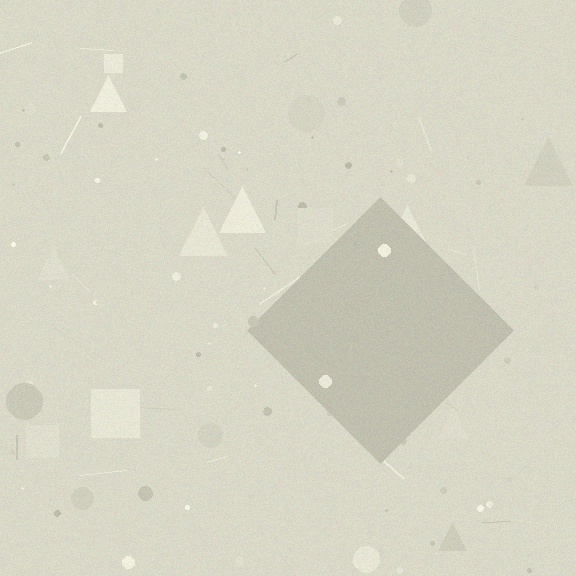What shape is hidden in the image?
A diamond is hidden in the image.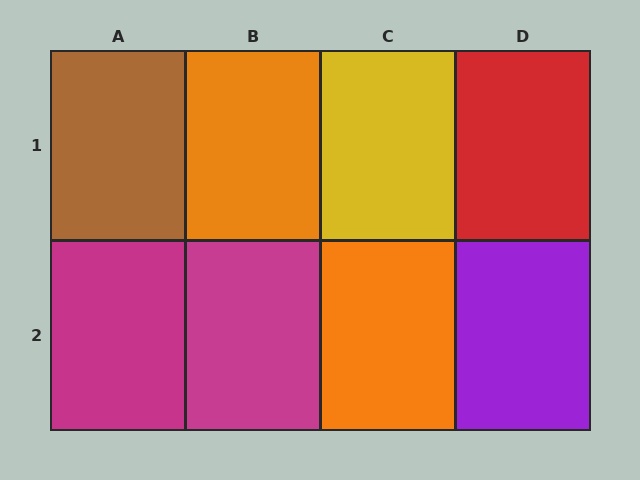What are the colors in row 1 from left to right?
Brown, orange, yellow, red.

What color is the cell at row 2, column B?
Magenta.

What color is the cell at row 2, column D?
Purple.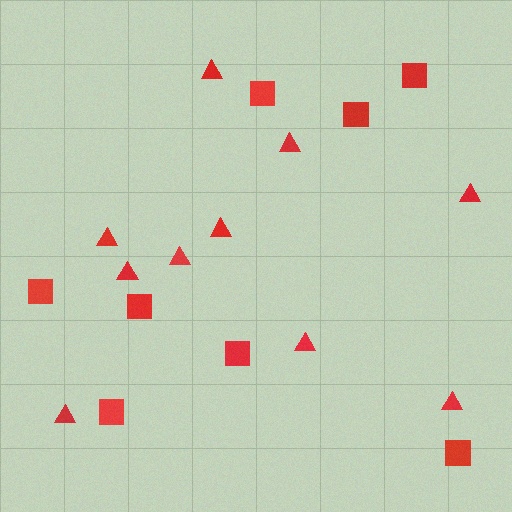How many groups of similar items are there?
There are 2 groups: one group of squares (8) and one group of triangles (10).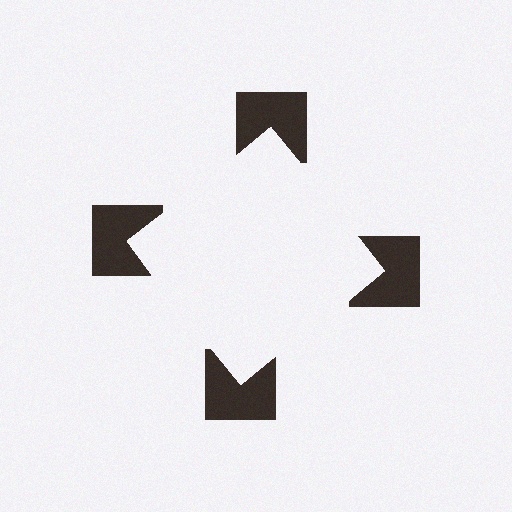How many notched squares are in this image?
There are 4 — one at each vertex of the illusory square.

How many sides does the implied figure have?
4 sides.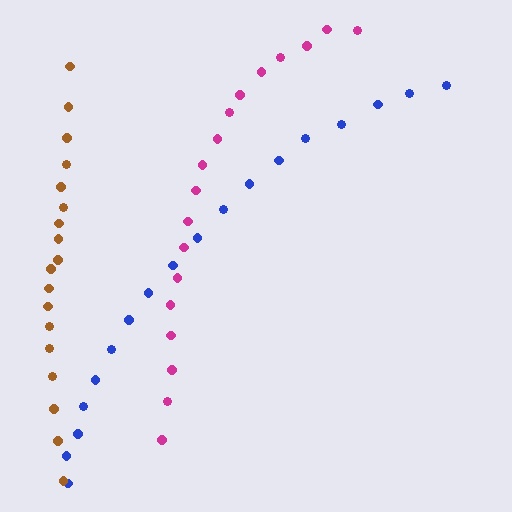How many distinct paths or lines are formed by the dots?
There are 3 distinct paths.